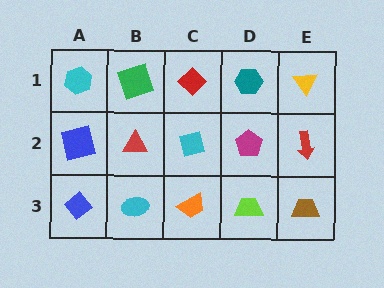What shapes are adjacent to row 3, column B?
A red triangle (row 2, column B), a blue diamond (row 3, column A), an orange trapezoid (row 3, column C).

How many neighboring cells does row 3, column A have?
2.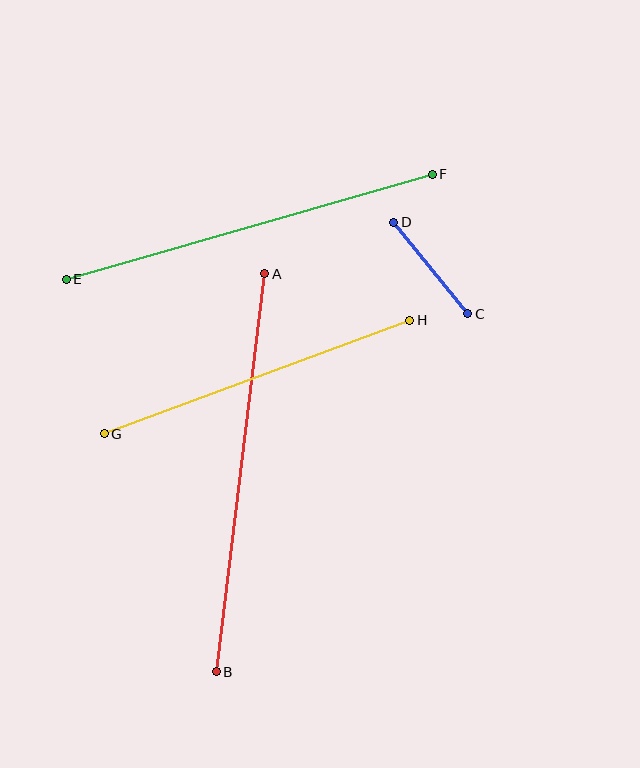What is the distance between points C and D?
The distance is approximately 118 pixels.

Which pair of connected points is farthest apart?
Points A and B are farthest apart.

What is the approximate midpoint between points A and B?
The midpoint is at approximately (241, 473) pixels.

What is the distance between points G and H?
The distance is approximately 326 pixels.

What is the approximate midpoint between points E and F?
The midpoint is at approximately (249, 227) pixels.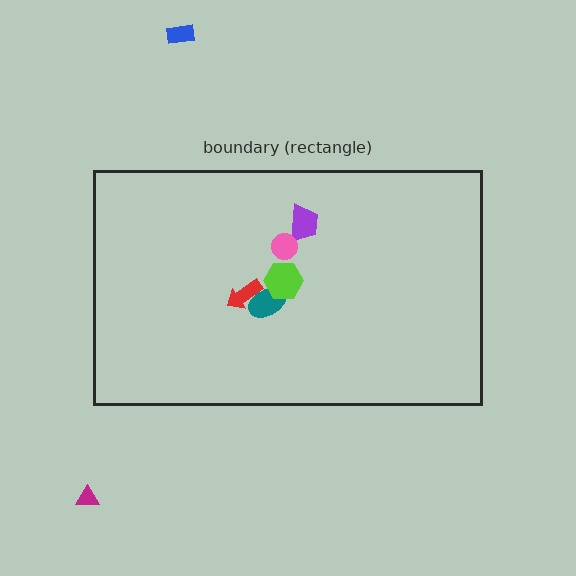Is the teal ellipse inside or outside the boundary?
Inside.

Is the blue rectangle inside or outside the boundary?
Outside.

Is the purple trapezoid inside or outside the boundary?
Inside.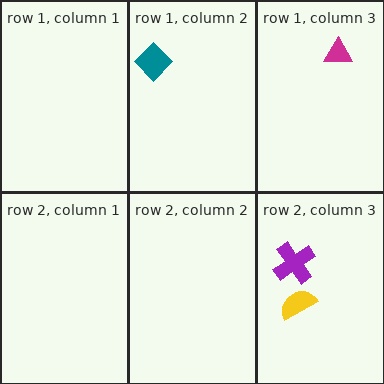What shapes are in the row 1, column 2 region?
The teal diamond.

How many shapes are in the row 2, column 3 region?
2.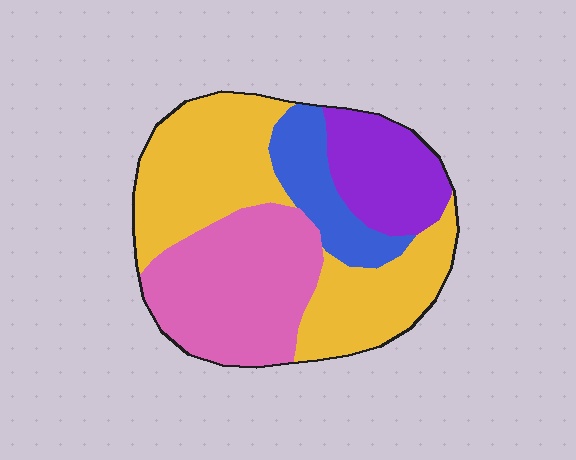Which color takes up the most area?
Yellow, at roughly 40%.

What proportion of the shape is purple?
Purple takes up less than a sixth of the shape.